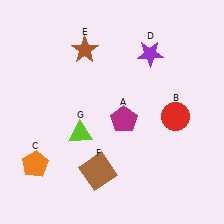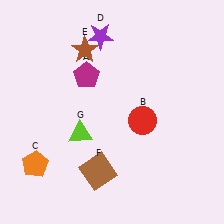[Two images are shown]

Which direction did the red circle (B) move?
The red circle (B) moved left.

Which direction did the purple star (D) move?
The purple star (D) moved left.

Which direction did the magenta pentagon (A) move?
The magenta pentagon (A) moved up.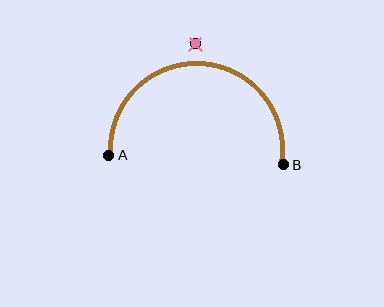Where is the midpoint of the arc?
The arc midpoint is the point on the curve farthest from the straight line joining A and B. It sits above that line.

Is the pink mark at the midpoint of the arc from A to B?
No — the pink mark does not lie on the arc at all. It sits slightly outside the curve.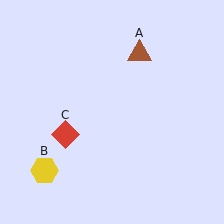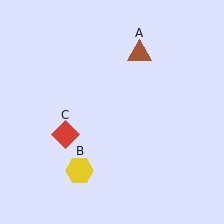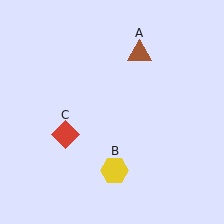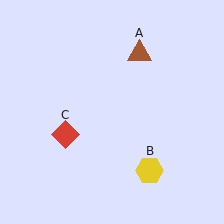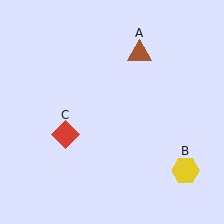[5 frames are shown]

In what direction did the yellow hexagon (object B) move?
The yellow hexagon (object B) moved right.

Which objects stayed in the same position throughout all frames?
Brown triangle (object A) and red diamond (object C) remained stationary.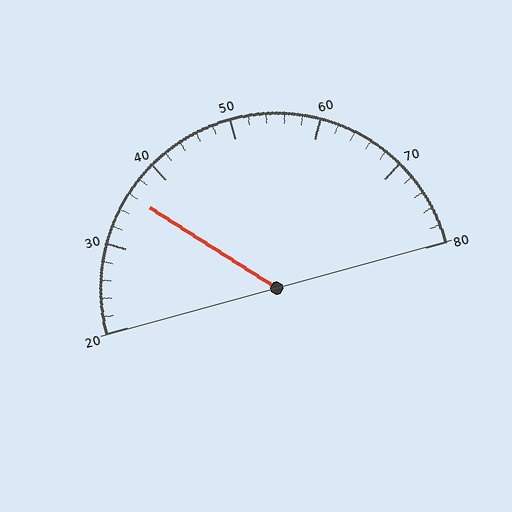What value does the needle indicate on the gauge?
The needle indicates approximately 36.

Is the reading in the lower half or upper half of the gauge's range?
The reading is in the lower half of the range (20 to 80).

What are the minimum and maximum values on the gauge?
The gauge ranges from 20 to 80.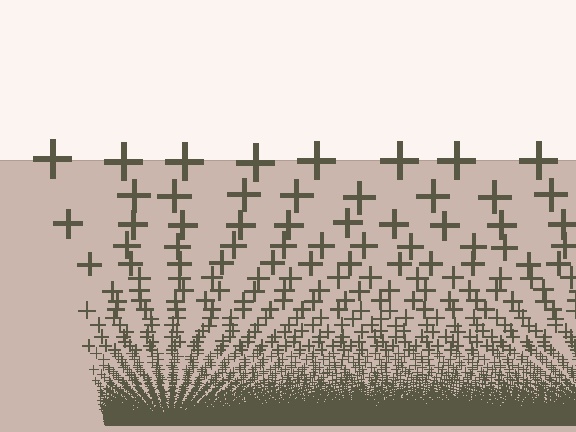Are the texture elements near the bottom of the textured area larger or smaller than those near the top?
Smaller. The gradient is inverted — elements near the bottom are smaller and denser.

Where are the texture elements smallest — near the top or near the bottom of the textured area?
Near the bottom.